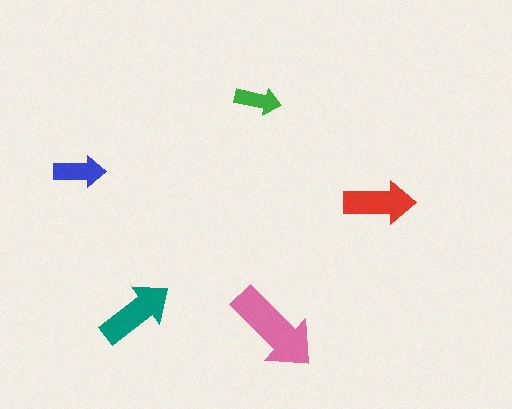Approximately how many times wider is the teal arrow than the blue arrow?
About 1.5 times wider.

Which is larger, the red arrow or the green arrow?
The red one.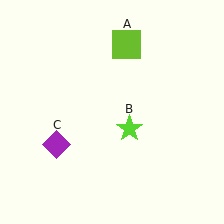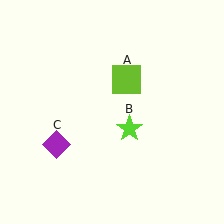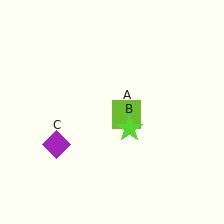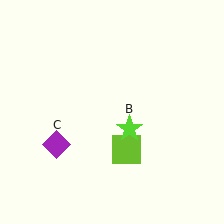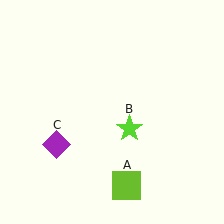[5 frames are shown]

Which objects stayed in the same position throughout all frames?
Lime star (object B) and purple diamond (object C) remained stationary.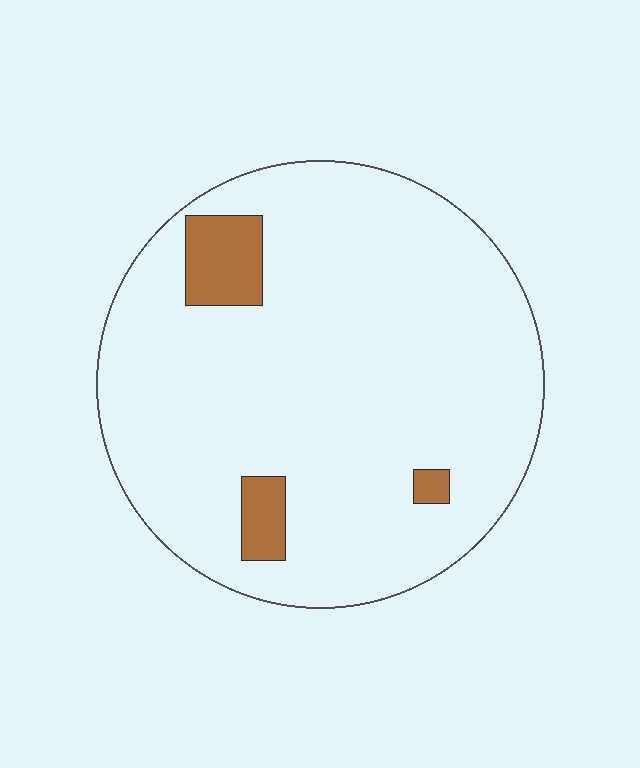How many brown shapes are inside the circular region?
3.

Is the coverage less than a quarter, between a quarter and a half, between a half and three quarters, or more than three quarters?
Less than a quarter.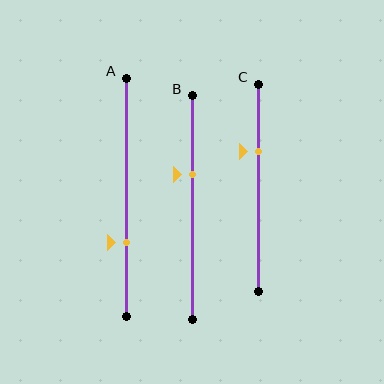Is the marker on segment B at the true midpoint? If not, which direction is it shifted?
No, the marker on segment B is shifted upward by about 15% of the segment length.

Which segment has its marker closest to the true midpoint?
Segment B has its marker closest to the true midpoint.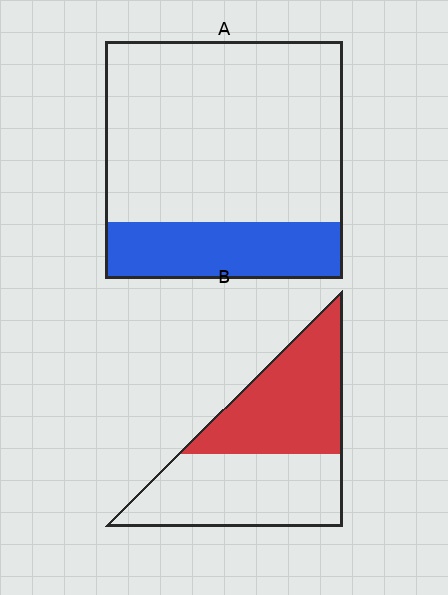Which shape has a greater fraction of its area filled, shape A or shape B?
Shape B.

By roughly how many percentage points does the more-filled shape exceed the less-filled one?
By roughly 25 percentage points (B over A).